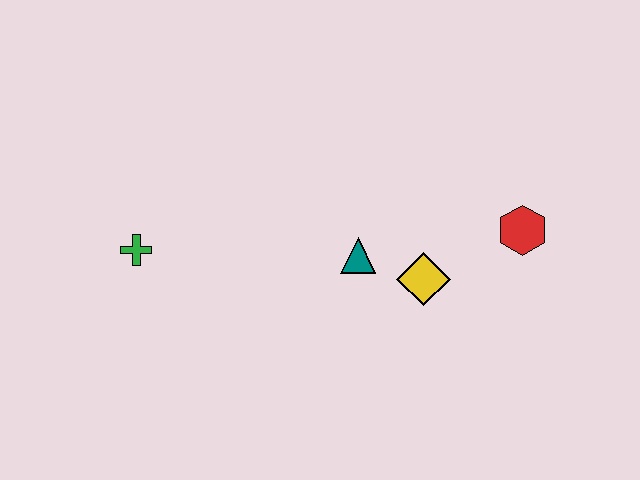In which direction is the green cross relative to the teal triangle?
The green cross is to the left of the teal triangle.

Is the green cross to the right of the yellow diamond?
No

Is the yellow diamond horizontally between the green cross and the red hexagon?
Yes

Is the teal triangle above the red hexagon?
No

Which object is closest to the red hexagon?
The yellow diamond is closest to the red hexagon.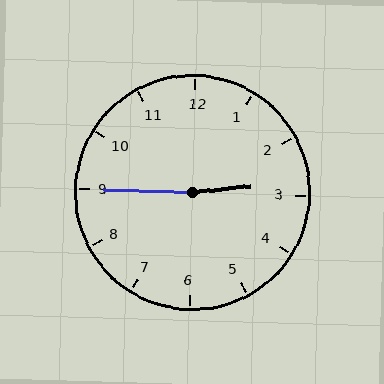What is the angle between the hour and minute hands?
Approximately 172 degrees.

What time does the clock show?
2:45.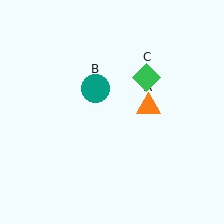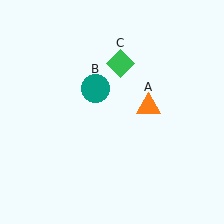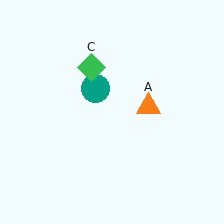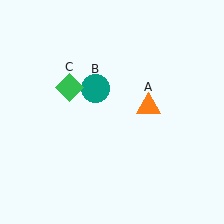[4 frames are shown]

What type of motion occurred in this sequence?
The green diamond (object C) rotated counterclockwise around the center of the scene.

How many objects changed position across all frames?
1 object changed position: green diamond (object C).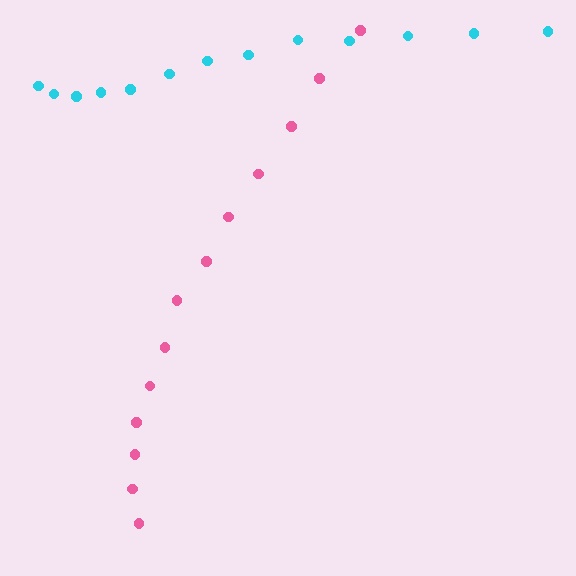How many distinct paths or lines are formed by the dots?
There are 2 distinct paths.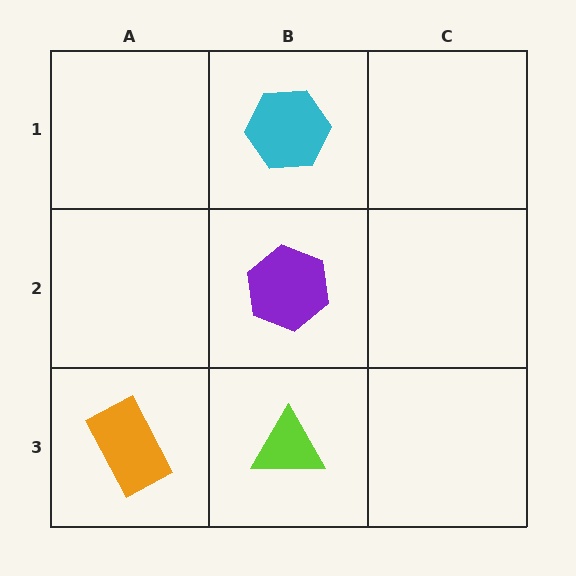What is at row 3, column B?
A lime triangle.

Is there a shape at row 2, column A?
No, that cell is empty.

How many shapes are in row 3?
2 shapes.